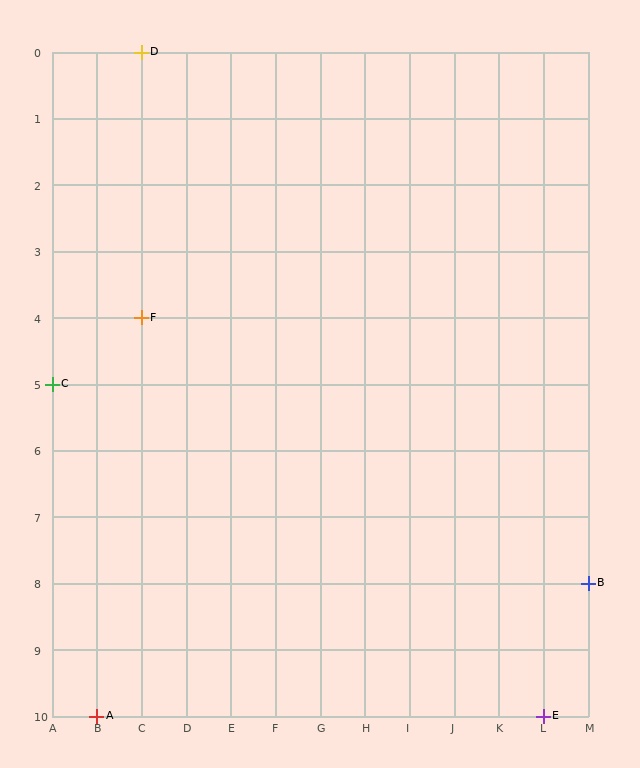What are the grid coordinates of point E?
Point E is at grid coordinates (L, 10).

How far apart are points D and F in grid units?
Points D and F are 4 rows apart.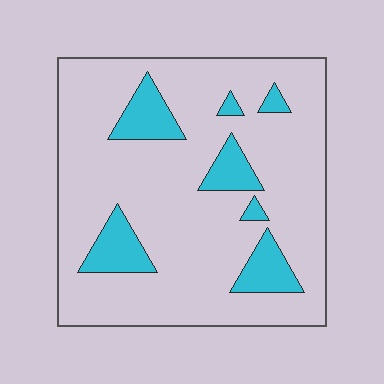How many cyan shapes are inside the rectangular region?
7.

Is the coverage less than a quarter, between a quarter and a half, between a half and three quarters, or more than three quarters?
Less than a quarter.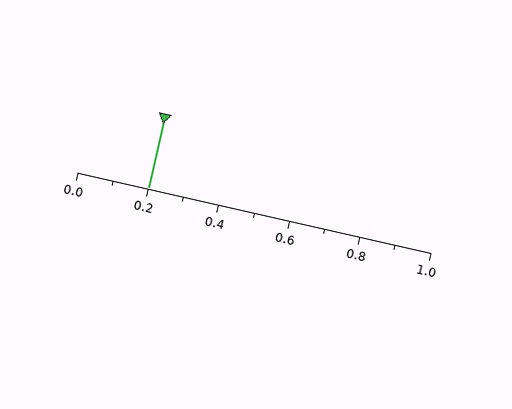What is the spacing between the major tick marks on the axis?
The major ticks are spaced 0.2 apart.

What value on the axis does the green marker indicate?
The marker indicates approximately 0.2.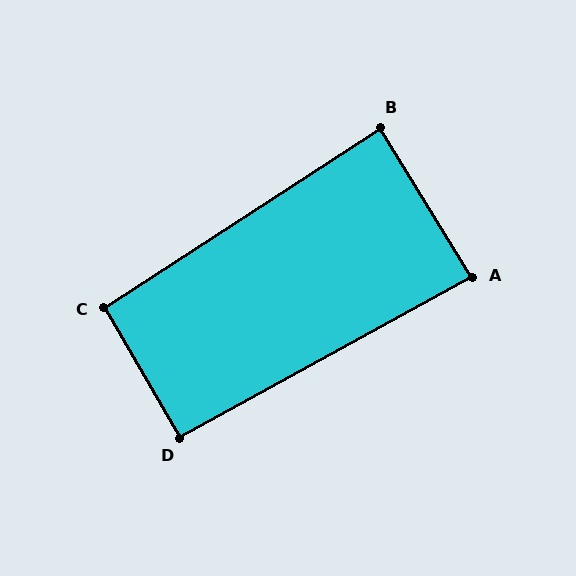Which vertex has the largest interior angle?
C, at approximately 93 degrees.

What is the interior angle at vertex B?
Approximately 89 degrees (approximately right).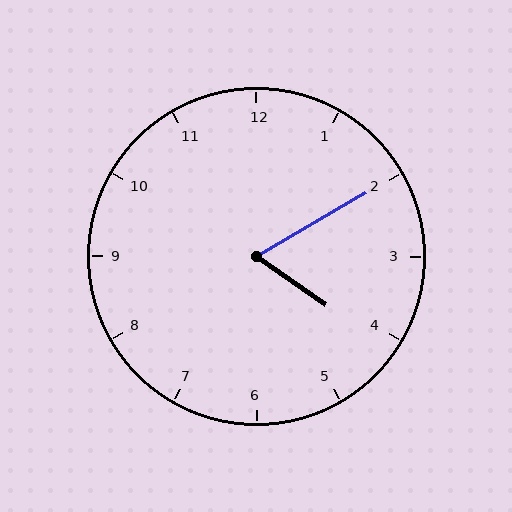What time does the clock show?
4:10.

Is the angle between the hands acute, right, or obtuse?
It is acute.